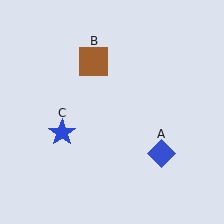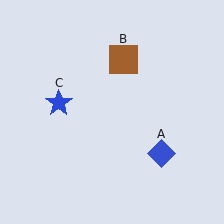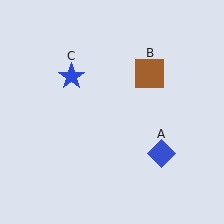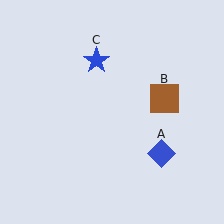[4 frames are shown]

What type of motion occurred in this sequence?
The brown square (object B), blue star (object C) rotated clockwise around the center of the scene.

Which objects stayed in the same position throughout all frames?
Blue diamond (object A) remained stationary.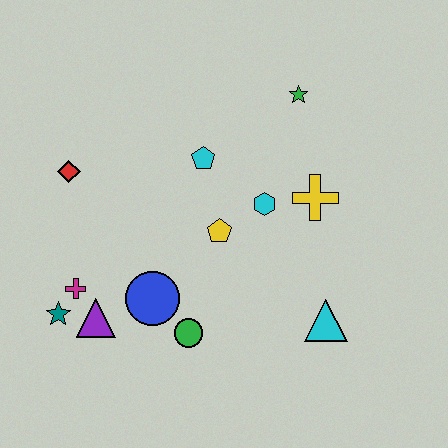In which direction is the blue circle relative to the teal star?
The blue circle is to the right of the teal star.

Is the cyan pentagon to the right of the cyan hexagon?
No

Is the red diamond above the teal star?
Yes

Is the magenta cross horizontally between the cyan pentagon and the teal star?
Yes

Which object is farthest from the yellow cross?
The teal star is farthest from the yellow cross.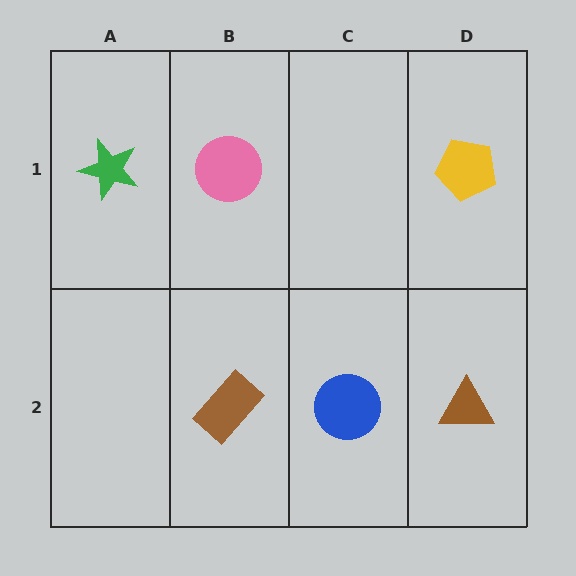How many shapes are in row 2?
3 shapes.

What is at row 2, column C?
A blue circle.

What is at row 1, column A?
A green star.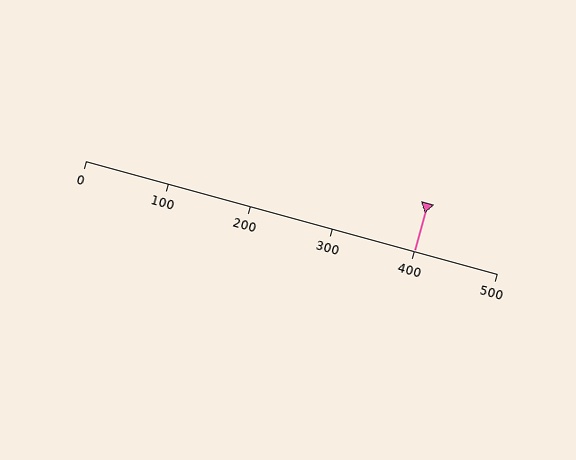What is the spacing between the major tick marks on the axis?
The major ticks are spaced 100 apart.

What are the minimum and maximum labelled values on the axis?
The axis runs from 0 to 500.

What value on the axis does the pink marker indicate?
The marker indicates approximately 400.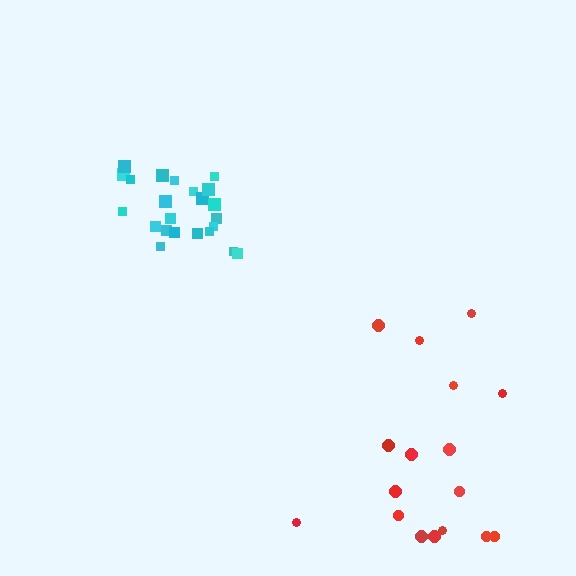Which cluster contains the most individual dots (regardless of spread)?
Cyan (23).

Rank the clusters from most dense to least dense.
cyan, red.